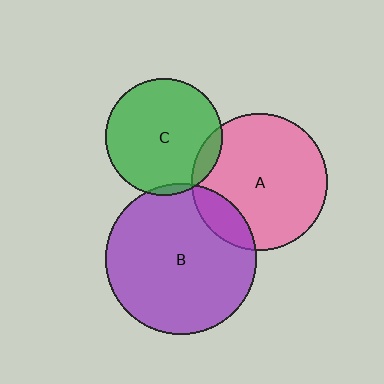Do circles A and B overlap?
Yes.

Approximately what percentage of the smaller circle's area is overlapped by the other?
Approximately 15%.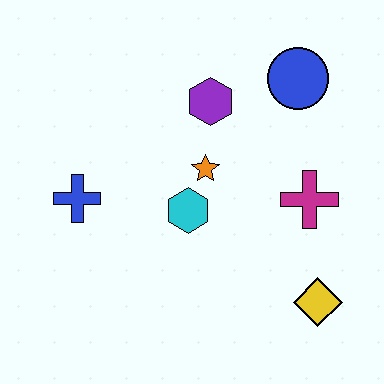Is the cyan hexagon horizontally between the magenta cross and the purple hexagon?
No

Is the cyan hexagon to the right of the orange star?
No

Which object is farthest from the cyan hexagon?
The blue circle is farthest from the cyan hexagon.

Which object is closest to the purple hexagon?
The orange star is closest to the purple hexagon.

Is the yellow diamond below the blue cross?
Yes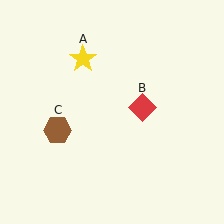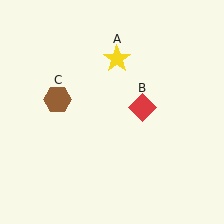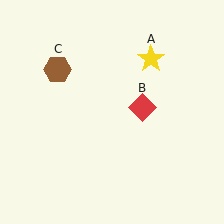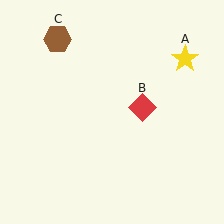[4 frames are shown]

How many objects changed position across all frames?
2 objects changed position: yellow star (object A), brown hexagon (object C).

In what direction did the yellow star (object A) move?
The yellow star (object A) moved right.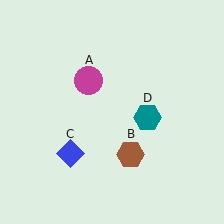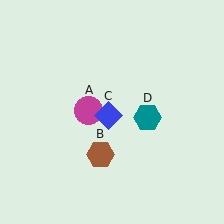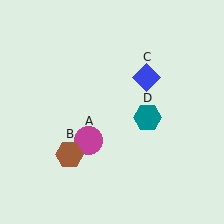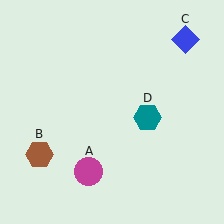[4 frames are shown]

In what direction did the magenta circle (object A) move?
The magenta circle (object A) moved down.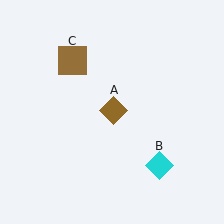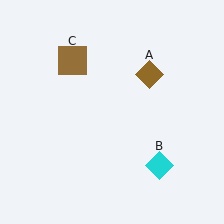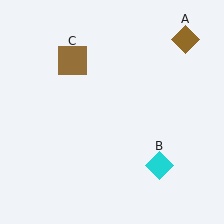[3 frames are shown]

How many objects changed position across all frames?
1 object changed position: brown diamond (object A).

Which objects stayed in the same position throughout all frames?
Cyan diamond (object B) and brown square (object C) remained stationary.